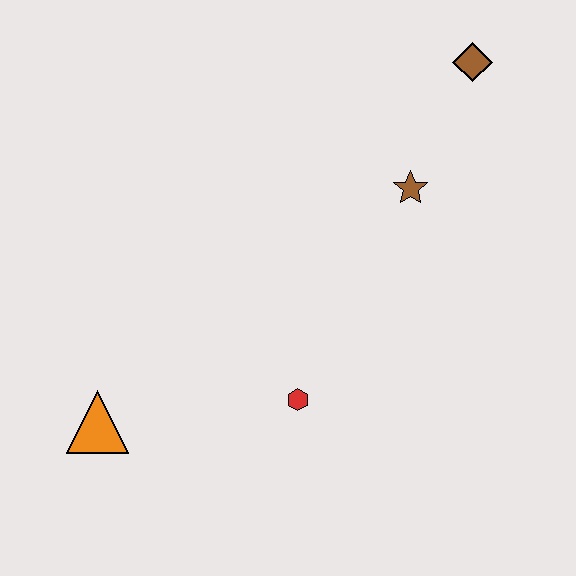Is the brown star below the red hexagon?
No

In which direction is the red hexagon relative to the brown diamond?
The red hexagon is below the brown diamond.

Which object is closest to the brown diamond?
The brown star is closest to the brown diamond.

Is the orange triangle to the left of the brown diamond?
Yes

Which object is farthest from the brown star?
The orange triangle is farthest from the brown star.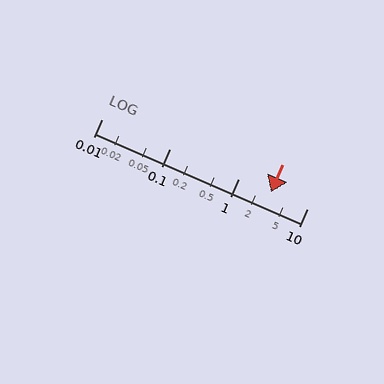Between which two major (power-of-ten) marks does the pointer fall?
The pointer is between 1 and 10.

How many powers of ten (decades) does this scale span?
The scale spans 3 decades, from 0.01 to 10.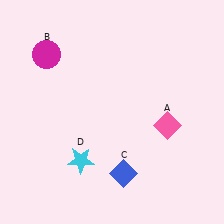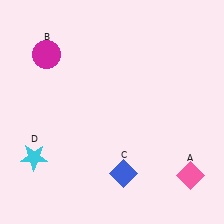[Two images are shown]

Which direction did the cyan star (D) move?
The cyan star (D) moved left.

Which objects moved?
The objects that moved are: the pink diamond (A), the cyan star (D).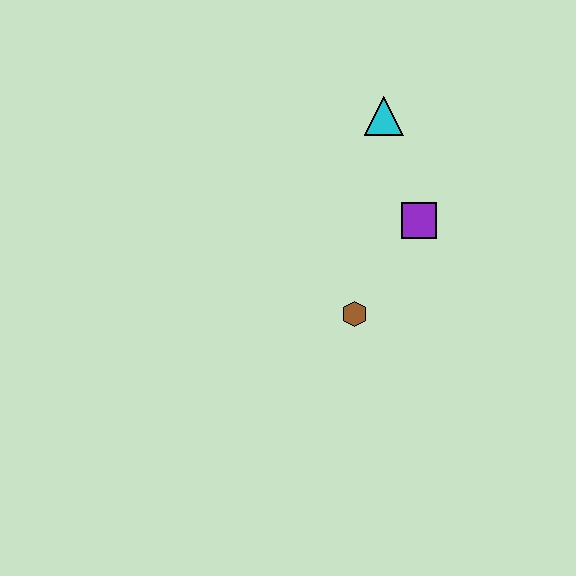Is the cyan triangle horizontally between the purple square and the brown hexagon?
Yes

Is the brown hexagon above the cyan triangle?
No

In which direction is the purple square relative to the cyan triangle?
The purple square is below the cyan triangle.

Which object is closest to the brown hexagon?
The purple square is closest to the brown hexagon.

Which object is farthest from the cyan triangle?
The brown hexagon is farthest from the cyan triangle.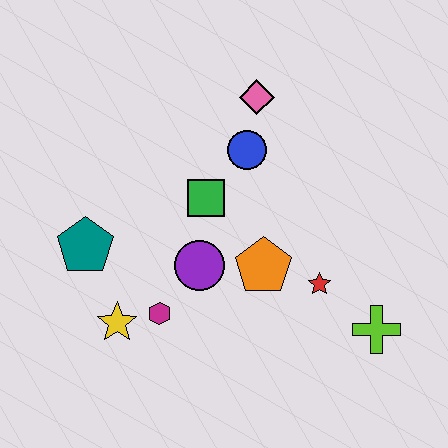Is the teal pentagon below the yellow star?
No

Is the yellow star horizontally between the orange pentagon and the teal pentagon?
Yes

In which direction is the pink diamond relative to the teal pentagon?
The pink diamond is to the right of the teal pentagon.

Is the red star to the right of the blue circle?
Yes